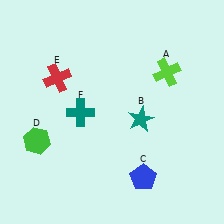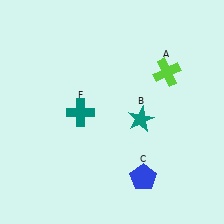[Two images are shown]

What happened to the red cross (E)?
The red cross (E) was removed in Image 2. It was in the top-left area of Image 1.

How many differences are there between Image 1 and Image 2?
There are 2 differences between the two images.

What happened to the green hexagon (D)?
The green hexagon (D) was removed in Image 2. It was in the bottom-left area of Image 1.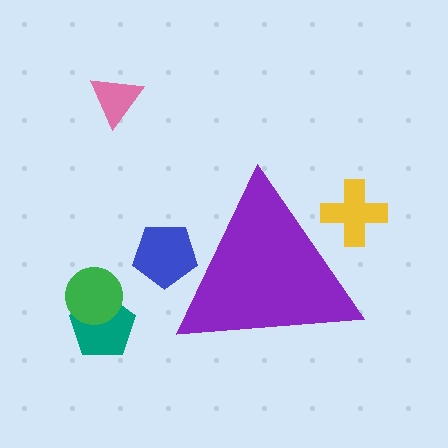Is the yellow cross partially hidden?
Yes, the yellow cross is partially hidden behind the purple triangle.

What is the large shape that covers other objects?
A purple triangle.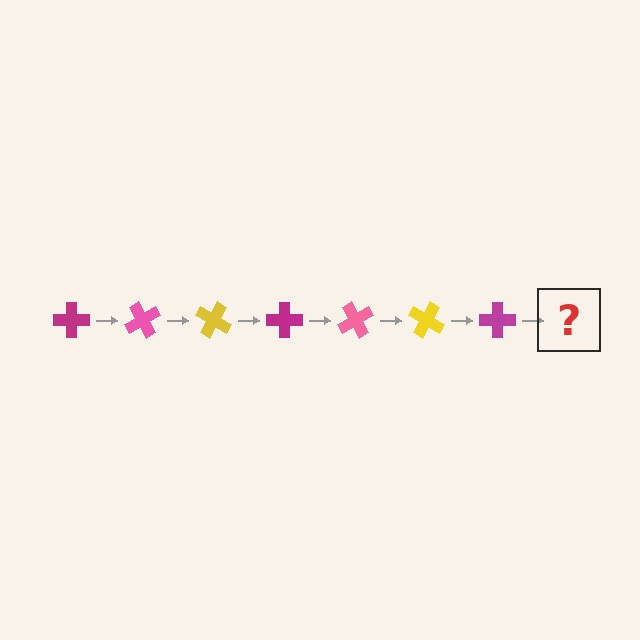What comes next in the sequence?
The next element should be a pink cross, rotated 420 degrees from the start.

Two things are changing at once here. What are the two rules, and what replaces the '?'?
The two rules are that it rotates 60 degrees each step and the color cycles through magenta, pink, and yellow. The '?' should be a pink cross, rotated 420 degrees from the start.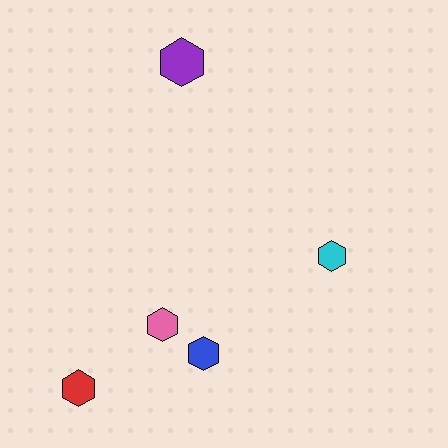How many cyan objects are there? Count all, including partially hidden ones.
There is 1 cyan object.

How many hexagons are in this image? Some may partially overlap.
There are 5 hexagons.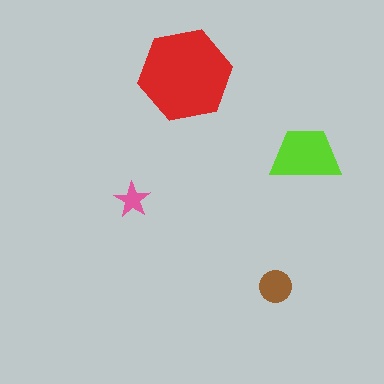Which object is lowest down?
The brown circle is bottommost.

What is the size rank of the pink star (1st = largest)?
4th.